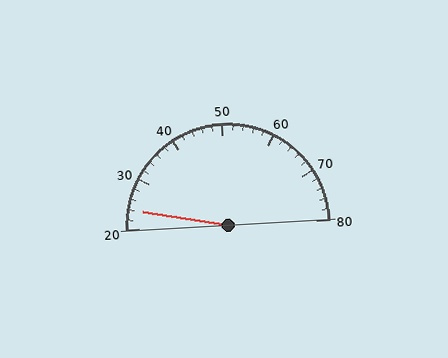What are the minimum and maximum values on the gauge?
The gauge ranges from 20 to 80.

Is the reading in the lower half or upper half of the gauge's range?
The reading is in the lower half of the range (20 to 80).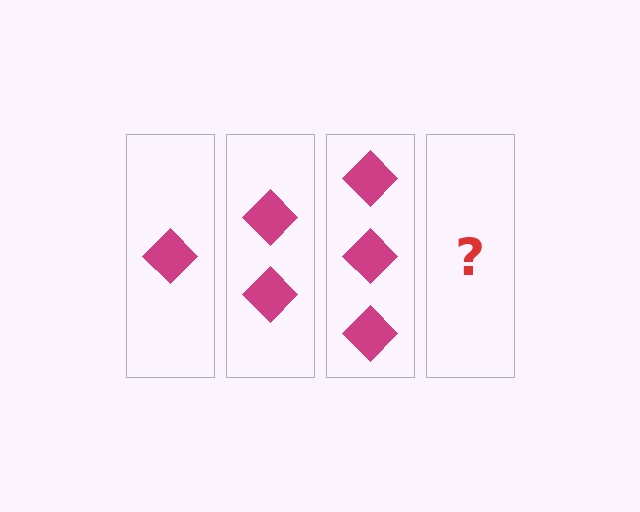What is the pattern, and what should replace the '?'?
The pattern is that each step adds one more diamond. The '?' should be 4 diamonds.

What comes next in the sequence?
The next element should be 4 diamonds.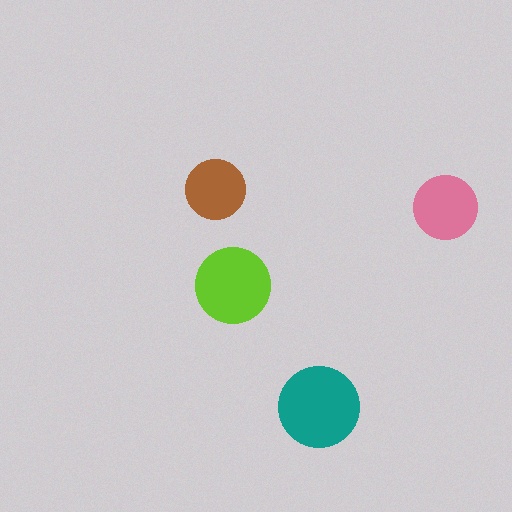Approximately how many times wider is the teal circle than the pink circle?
About 1.5 times wider.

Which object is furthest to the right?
The pink circle is rightmost.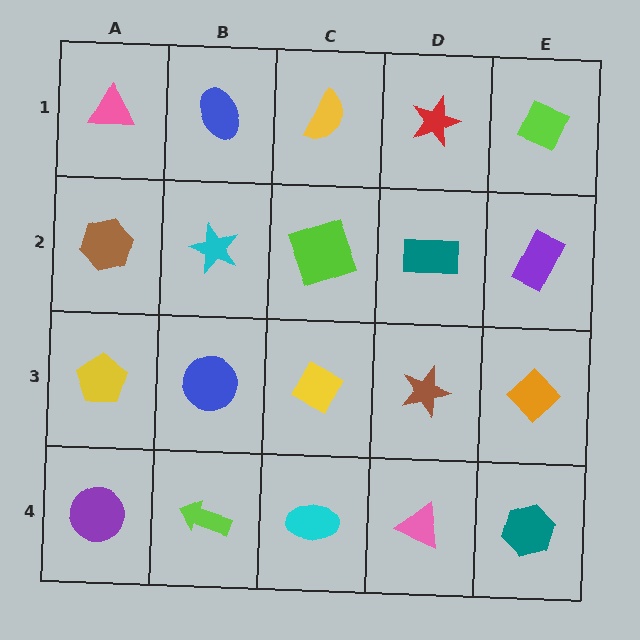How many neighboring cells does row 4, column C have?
3.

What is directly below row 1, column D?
A teal rectangle.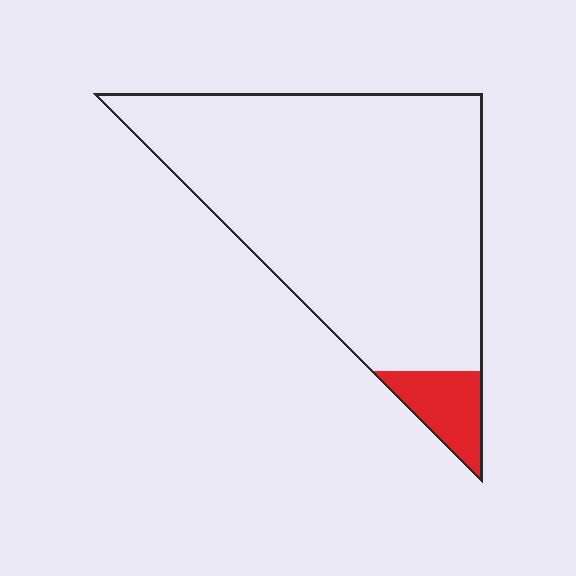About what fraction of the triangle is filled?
About one tenth (1/10).